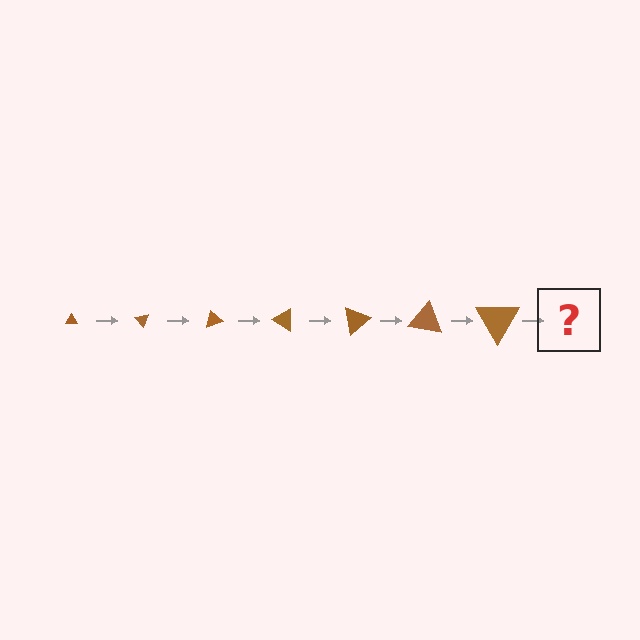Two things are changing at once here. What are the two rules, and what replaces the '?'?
The two rules are that the triangle grows larger each step and it rotates 50 degrees each step. The '?' should be a triangle, larger than the previous one and rotated 350 degrees from the start.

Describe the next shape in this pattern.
It should be a triangle, larger than the previous one and rotated 350 degrees from the start.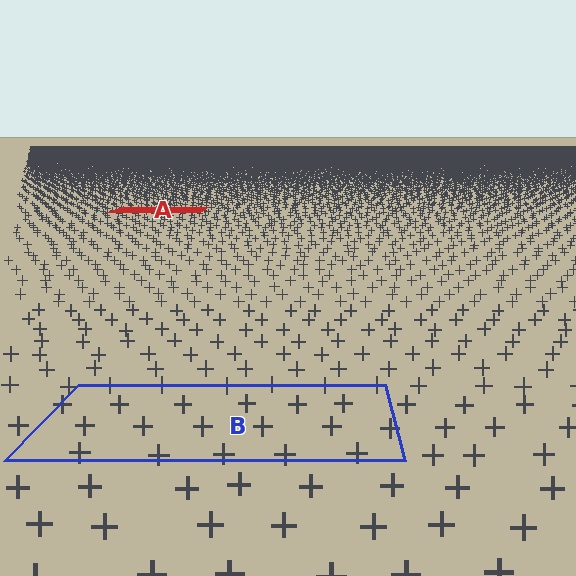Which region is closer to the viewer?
Region B is closer. The texture elements there are larger and more spread out.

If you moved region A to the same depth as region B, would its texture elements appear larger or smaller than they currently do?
They would appear larger. At a closer depth, the same texture elements are projected at a bigger on-screen size.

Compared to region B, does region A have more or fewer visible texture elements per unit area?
Region A has more texture elements per unit area — they are packed more densely because it is farther away.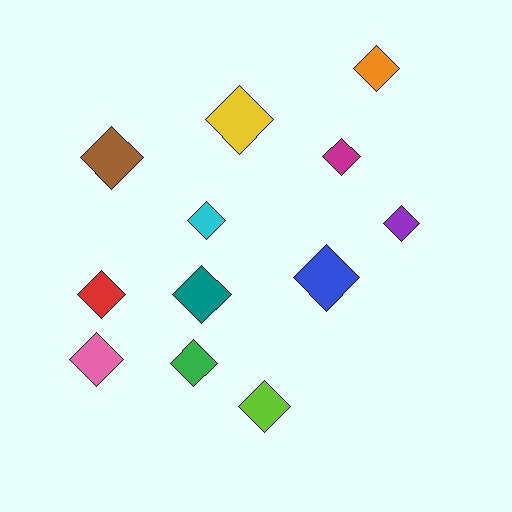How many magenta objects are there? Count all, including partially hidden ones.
There is 1 magenta object.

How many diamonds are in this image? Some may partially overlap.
There are 12 diamonds.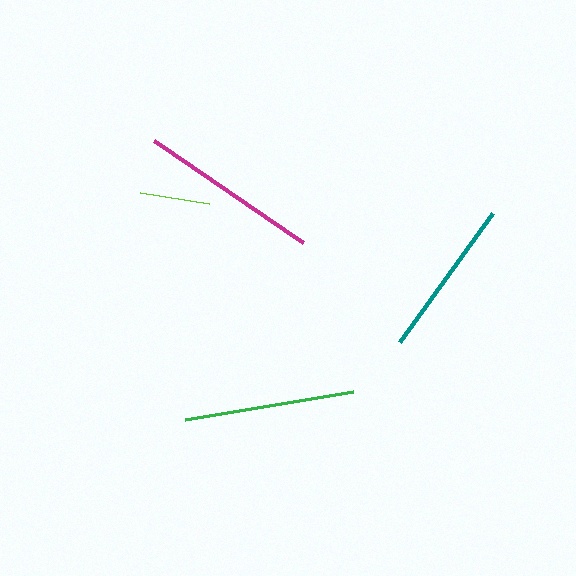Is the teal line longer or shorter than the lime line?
The teal line is longer than the lime line.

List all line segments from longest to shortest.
From longest to shortest: magenta, green, teal, lime.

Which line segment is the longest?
The magenta line is the longest at approximately 180 pixels.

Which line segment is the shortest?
The lime line is the shortest at approximately 70 pixels.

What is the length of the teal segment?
The teal segment is approximately 160 pixels long.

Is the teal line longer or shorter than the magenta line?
The magenta line is longer than the teal line.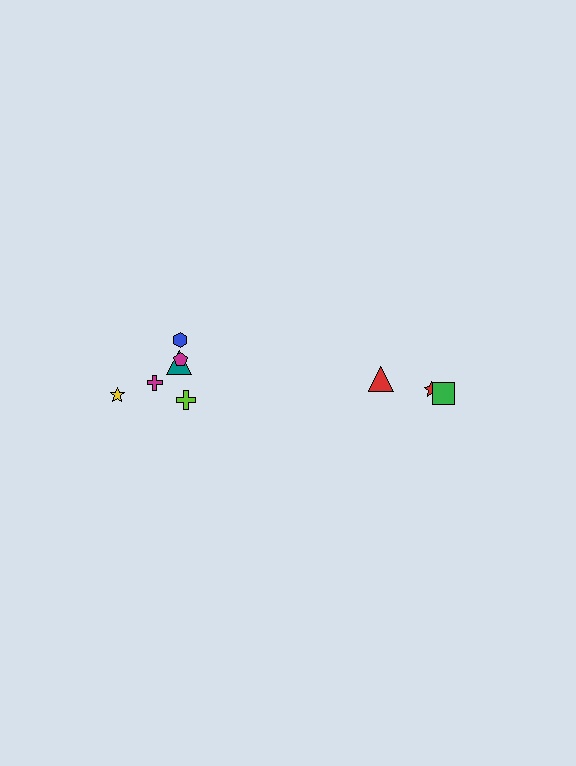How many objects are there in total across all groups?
There are 9 objects.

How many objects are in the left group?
There are 6 objects.